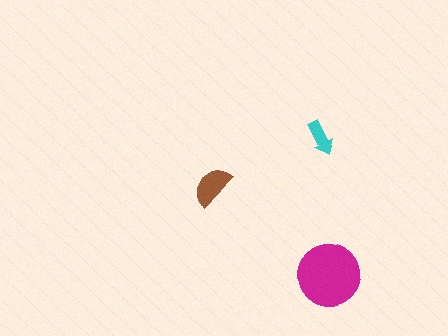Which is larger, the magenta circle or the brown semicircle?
The magenta circle.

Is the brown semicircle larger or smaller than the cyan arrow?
Larger.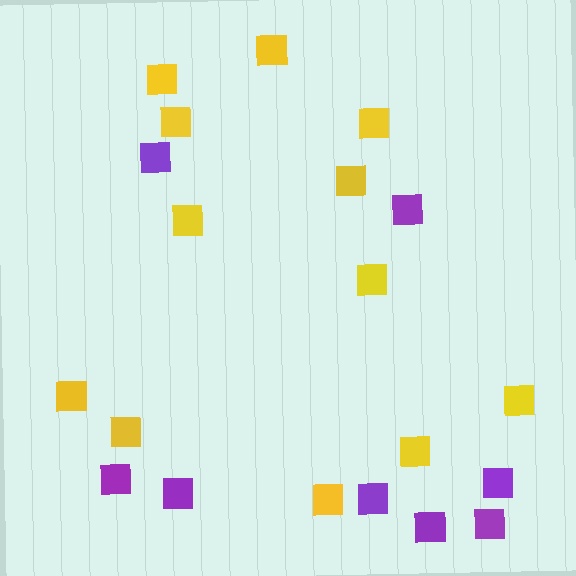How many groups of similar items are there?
There are 2 groups: one group of yellow squares (12) and one group of purple squares (8).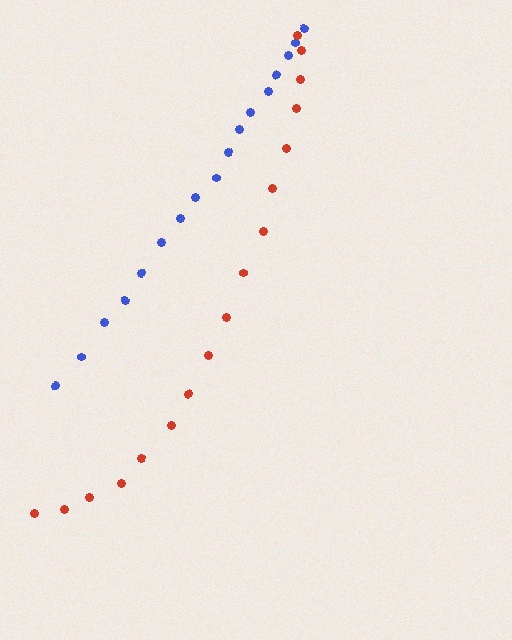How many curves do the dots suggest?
There are 2 distinct paths.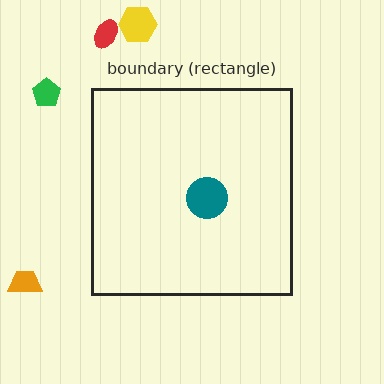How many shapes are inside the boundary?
1 inside, 4 outside.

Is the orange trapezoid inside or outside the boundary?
Outside.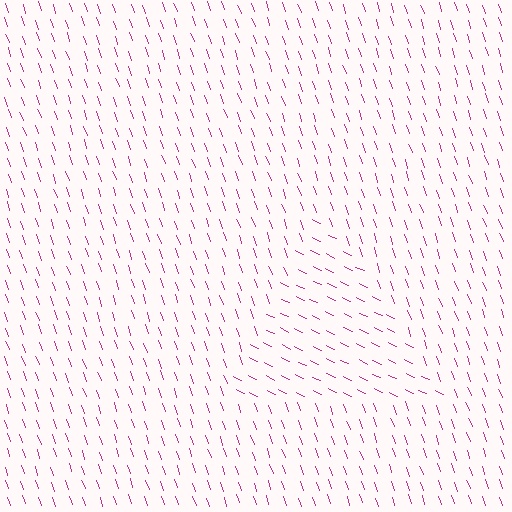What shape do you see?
I see a triangle.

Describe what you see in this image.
The image is filled with small magenta line segments. A triangle region in the image has lines oriented differently from the surrounding lines, creating a visible texture boundary.